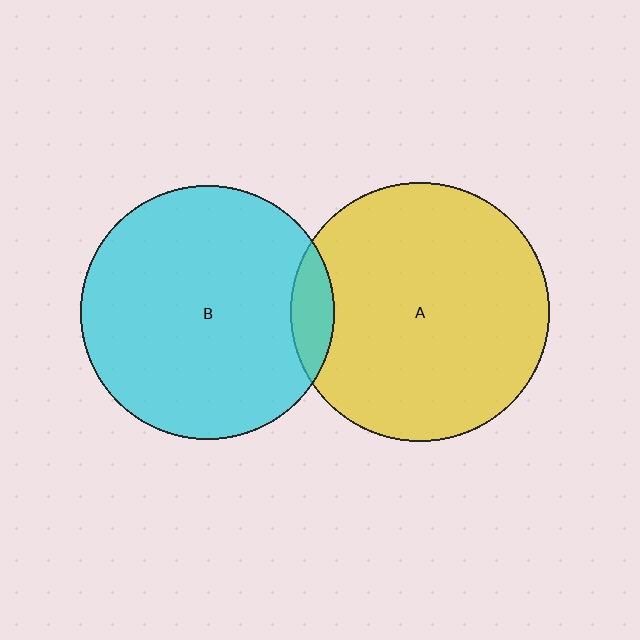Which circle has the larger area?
Circle A (yellow).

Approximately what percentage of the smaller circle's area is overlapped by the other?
Approximately 10%.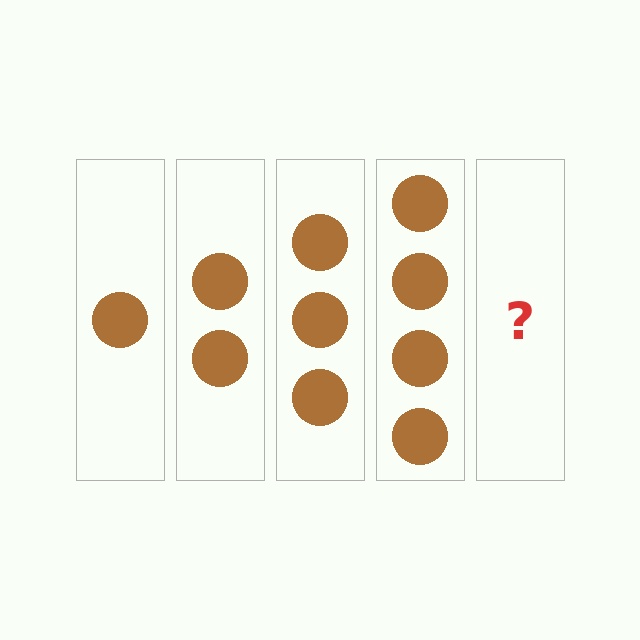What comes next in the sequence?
The next element should be 5 circles.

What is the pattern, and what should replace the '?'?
The pattern is that each step adds one more circle. The '?' should be 5 circles.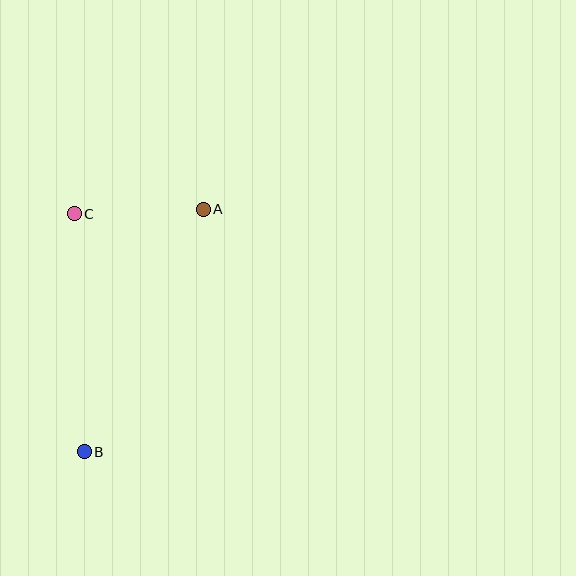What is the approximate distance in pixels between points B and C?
The distance between B and C is approximately 238 pixels.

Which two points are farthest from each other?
Points A and B are farthest from each other.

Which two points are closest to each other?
Points A and C are closest to each other.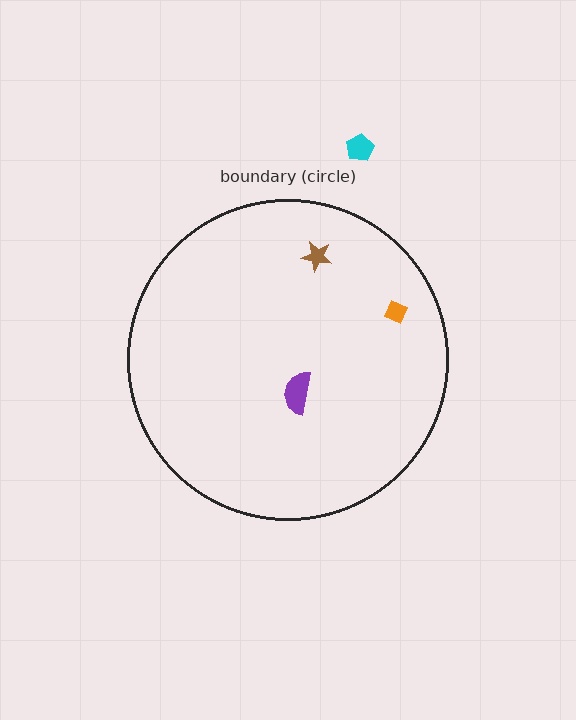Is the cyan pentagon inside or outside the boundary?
Outside.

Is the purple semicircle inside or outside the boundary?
Inside.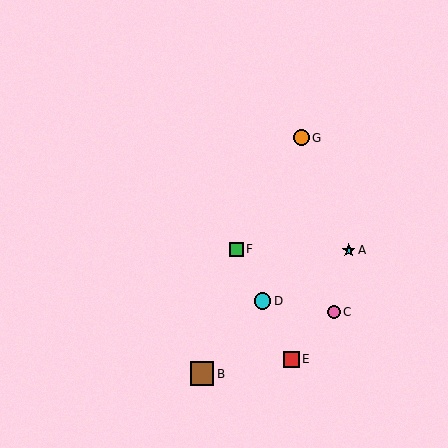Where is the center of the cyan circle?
The center of the cyan circle is at (263, 301).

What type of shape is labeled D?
Shape D is a cyan circle.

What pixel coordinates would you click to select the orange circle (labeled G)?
Click at (301, 138) to select the orange circle G.